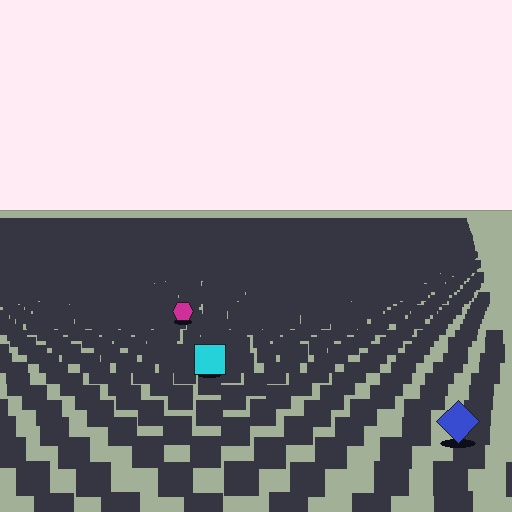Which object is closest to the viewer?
The blue diamond is closest. The texture marks near it are larger and more spread out.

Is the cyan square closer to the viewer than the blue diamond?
No. The blue diamond is closer — you can tell from the texture gradient: the ground texture is coarser near it.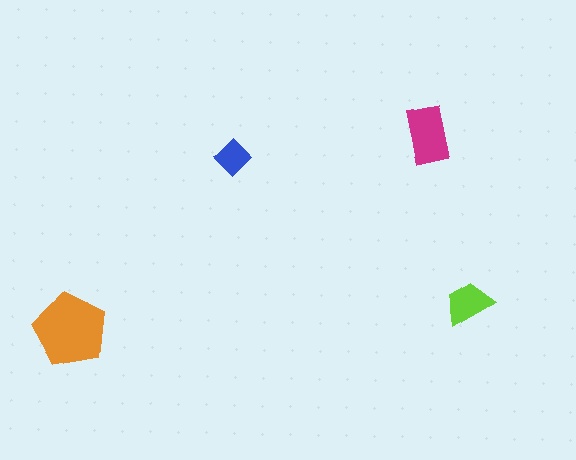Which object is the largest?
The orange pentagon.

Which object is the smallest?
The blue diamond.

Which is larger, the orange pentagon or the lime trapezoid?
The orange pentagon.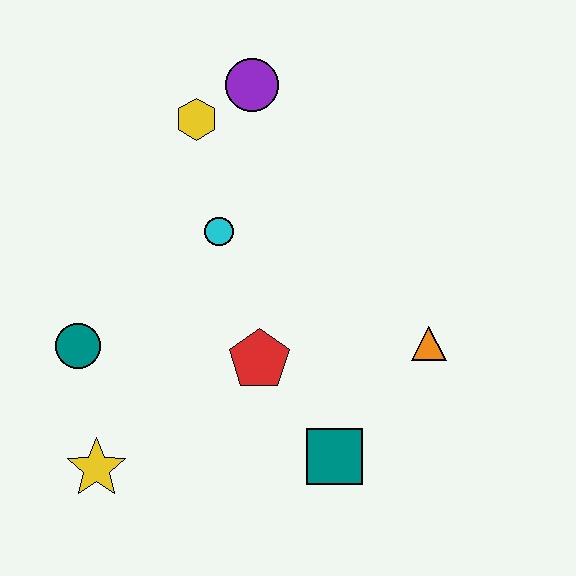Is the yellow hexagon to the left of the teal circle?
No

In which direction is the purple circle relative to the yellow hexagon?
The purple circle is to the right of the yellow hexagon.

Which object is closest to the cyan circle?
The yellow hexagon is closest to the cyan circle.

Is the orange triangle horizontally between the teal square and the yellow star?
No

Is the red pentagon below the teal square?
No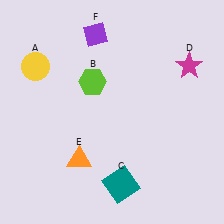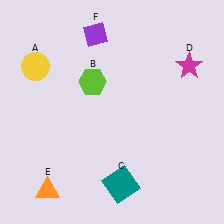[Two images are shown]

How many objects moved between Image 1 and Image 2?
1 object moved between the two images.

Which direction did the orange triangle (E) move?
The orange triangle (E) moved left.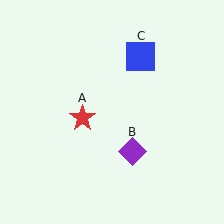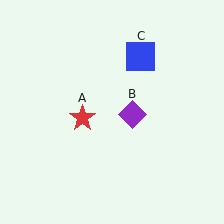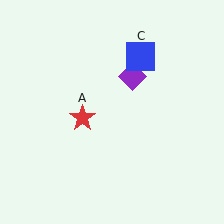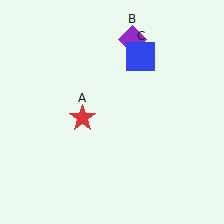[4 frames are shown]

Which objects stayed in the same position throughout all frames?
Red star (object A) and blue square (object C) remained stationary.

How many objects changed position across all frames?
1 object changed position: purple diamond (object B).